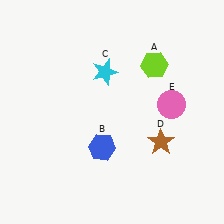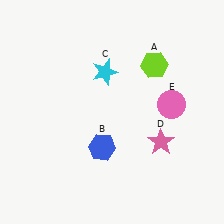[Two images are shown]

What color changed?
The star (D) changed from brown in Image 1 to pink in Image 2.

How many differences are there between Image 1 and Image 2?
There is 1 difference between the two images.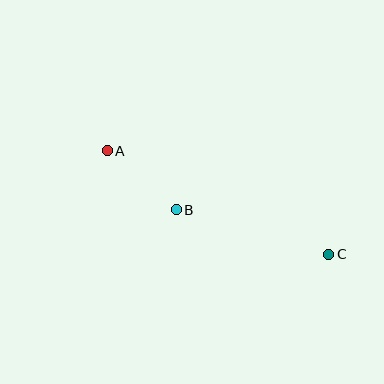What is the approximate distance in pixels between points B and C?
The distance between B and C is approximately 159 pixels.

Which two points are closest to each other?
Points A and B are closest to each other.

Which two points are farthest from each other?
Points A and C are farthest from each other.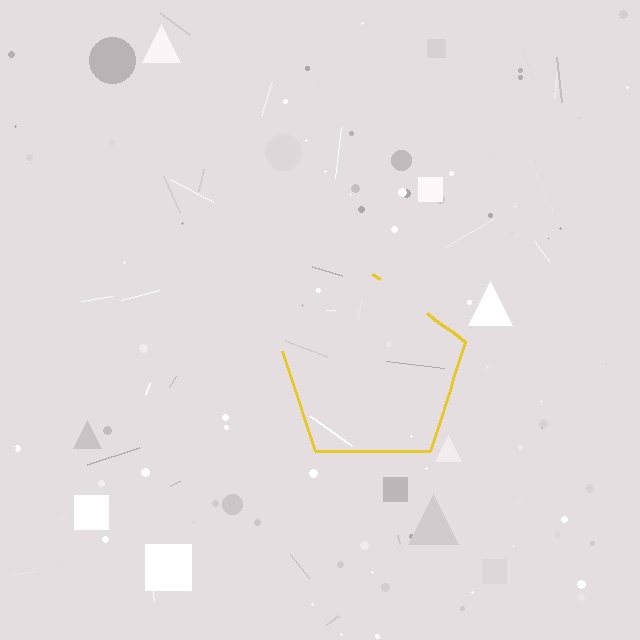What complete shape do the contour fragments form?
The contour fragments form a pentagon.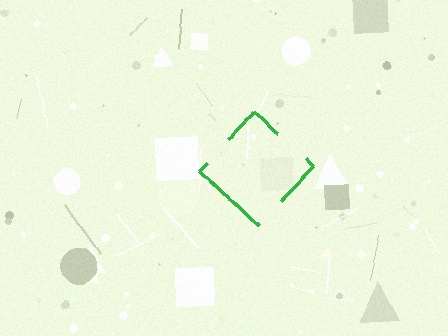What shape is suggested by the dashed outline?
The dashed outline suggests a diamond.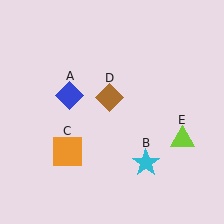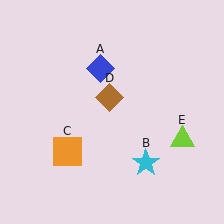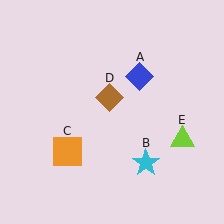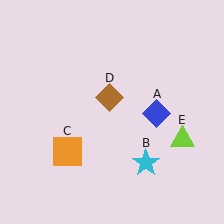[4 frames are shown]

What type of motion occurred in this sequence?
The blue diamond (object A) rotated clockwise around the center of the scene.